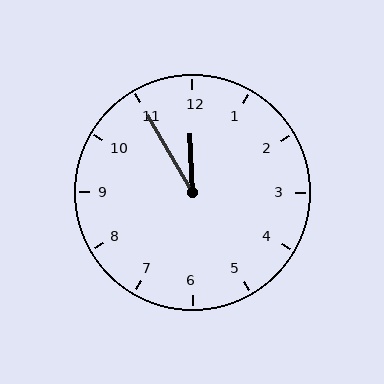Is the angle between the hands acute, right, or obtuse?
It is acute.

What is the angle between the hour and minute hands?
Approximately 28 degrees.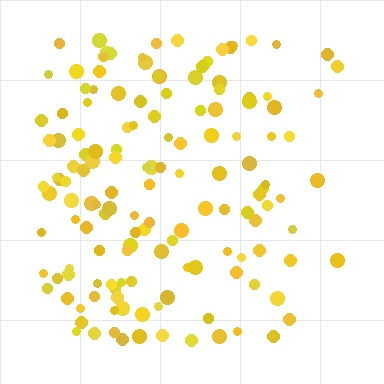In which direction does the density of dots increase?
From right to left, with the left side densest.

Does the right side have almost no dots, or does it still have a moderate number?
Still a moderate number, just noticeably fewer than the left.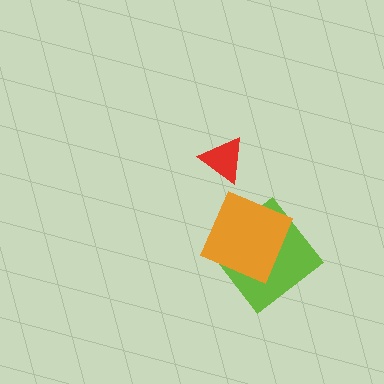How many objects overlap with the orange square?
1 object overlaps with the orange square.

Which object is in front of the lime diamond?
The orange square is in front of the lime diamond.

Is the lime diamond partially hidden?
Yes, it is partially covered by another shape.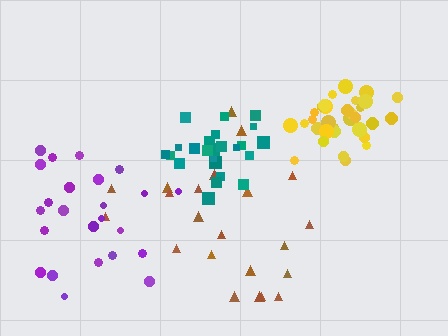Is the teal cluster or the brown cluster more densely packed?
Teal.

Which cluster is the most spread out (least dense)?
Brown.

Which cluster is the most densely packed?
Yellow.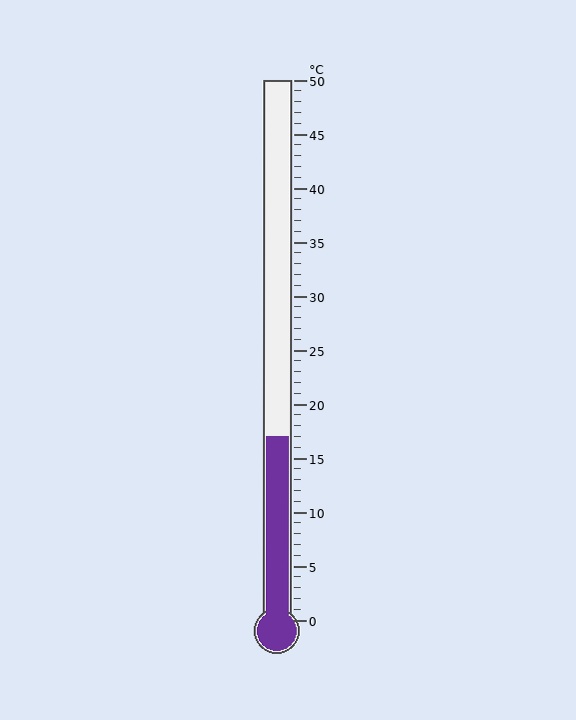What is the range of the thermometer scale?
The thermometer scale ranges from 0°C to 50°C.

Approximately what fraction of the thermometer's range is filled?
The thermometer is filled to approximately 35% of its range.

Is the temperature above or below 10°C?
The temperature is above 10°C.